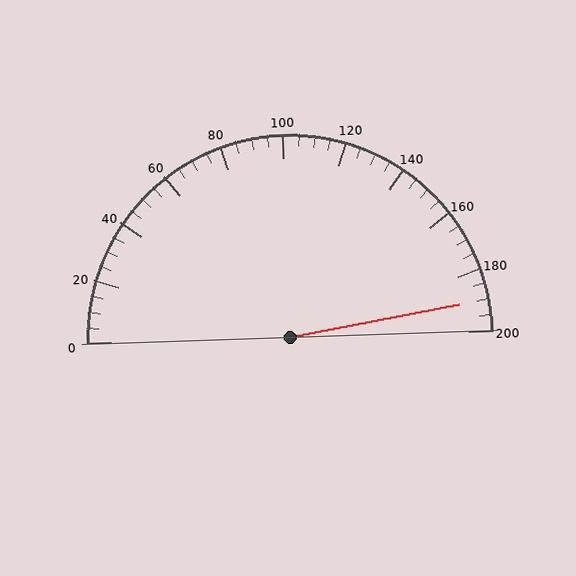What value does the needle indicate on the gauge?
The needle indicates approximately 190.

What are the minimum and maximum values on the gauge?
The gauge ranges from 0 to 200.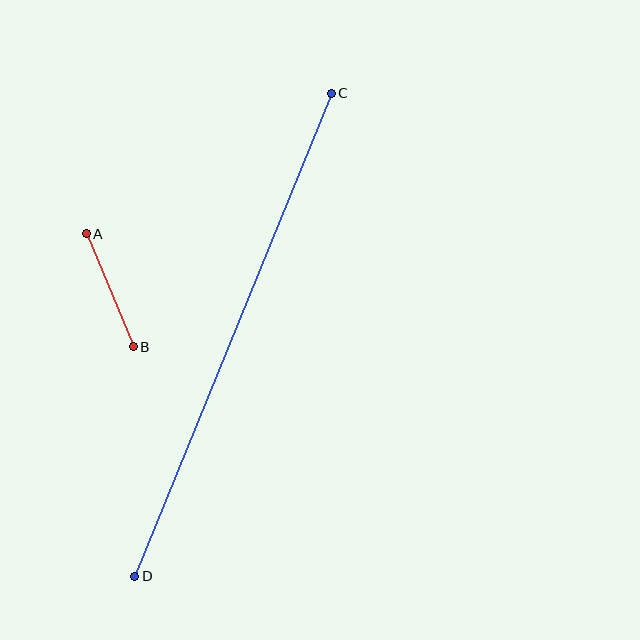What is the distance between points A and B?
The distance is approximately 122 pixels.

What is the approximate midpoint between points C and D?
The midpoint is at approximately (233, 335) pixels.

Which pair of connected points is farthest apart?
Points C and D are farthest apart.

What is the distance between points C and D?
The distance is approximately 521 pixels.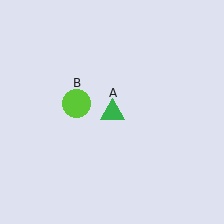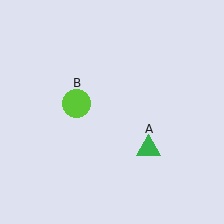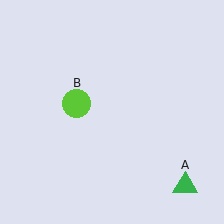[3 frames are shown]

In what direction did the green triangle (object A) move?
The green triangle (object A) moved down and to the right.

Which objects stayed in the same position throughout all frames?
Lime circle (object B) remained stationary.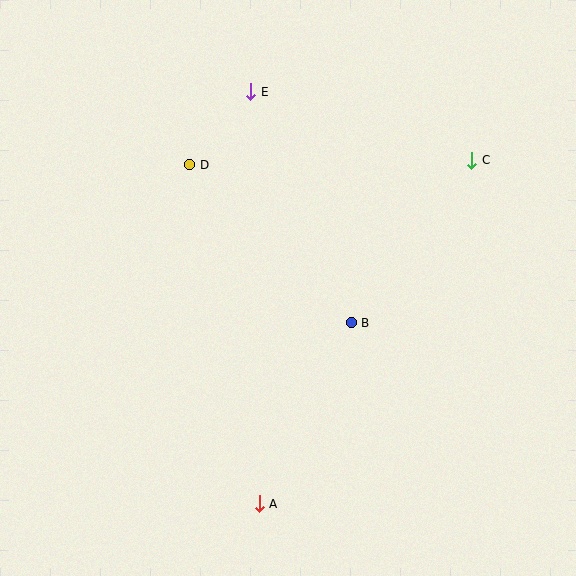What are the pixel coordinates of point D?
Point D is at (190, 165).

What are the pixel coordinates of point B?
Point B is at (351, 323).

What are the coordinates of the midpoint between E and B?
The midpoint between E and B is at (301, 207).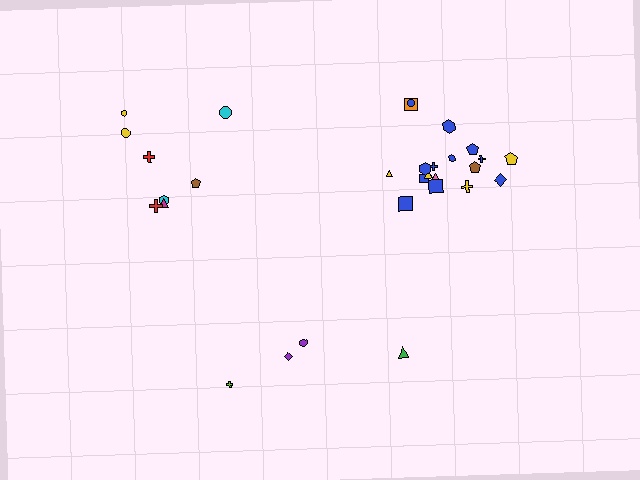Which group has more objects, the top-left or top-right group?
The top-right group.